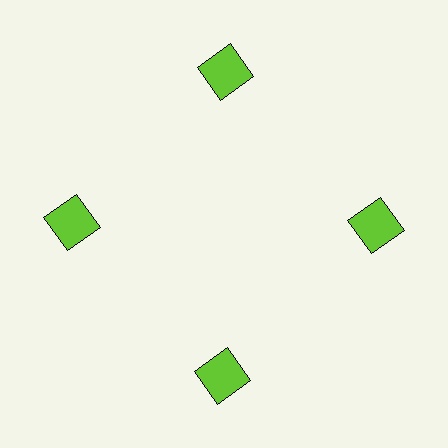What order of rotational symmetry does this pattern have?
This pattern has 4-fold rotational symmetry.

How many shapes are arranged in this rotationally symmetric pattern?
There are 4 shapes, arranged in 4 groups of 1.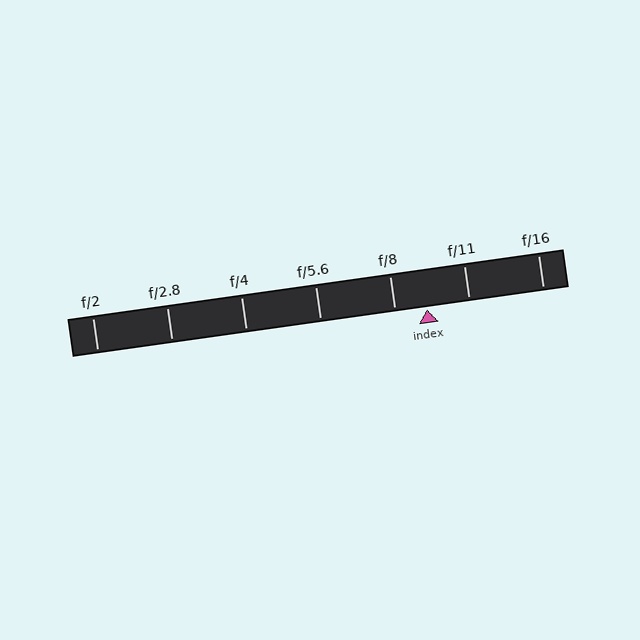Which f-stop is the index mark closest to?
The index mark is closest to f/8.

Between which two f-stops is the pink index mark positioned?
The index mark is between f/8 and f/11.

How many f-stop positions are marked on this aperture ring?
There are 7 f-stop positions marked.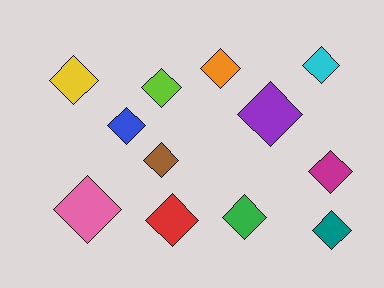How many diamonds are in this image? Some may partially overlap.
There are 12 diamonds.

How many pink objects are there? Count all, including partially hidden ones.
There is 1 pink object.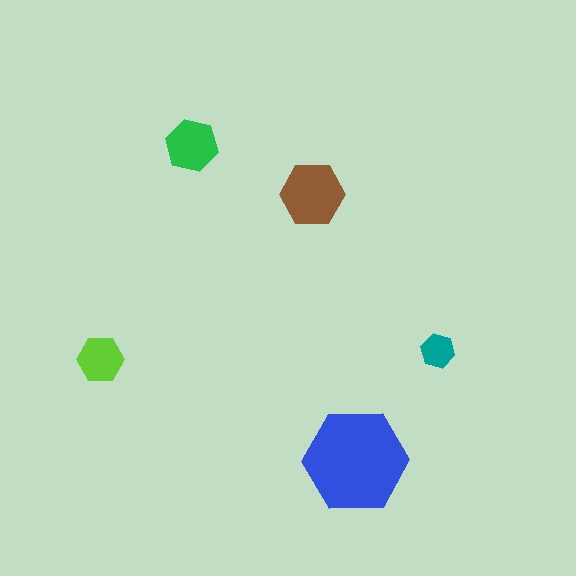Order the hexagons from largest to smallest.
the blue one, the brown one, the green one, the lime one, the teal one.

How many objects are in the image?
There are 5 objects in the image.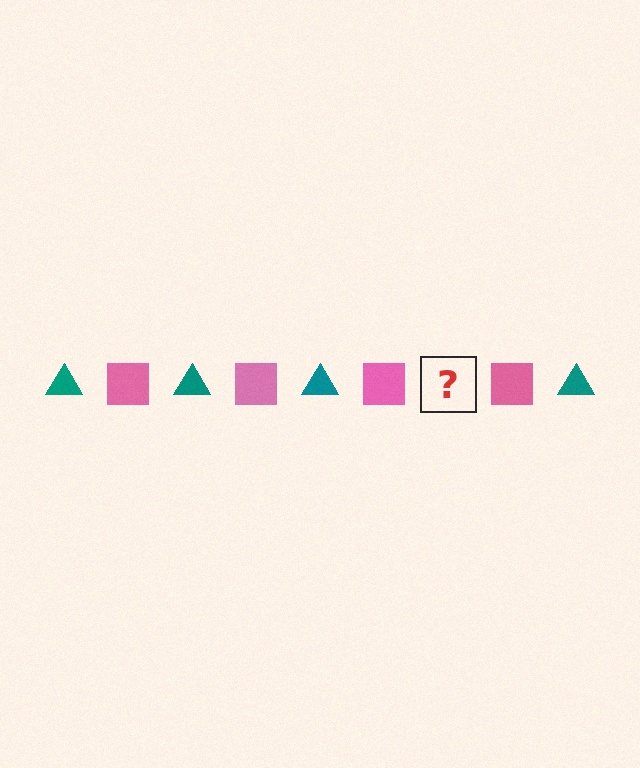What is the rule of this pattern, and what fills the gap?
The rule is that the pattern alternates between teal triangle and pink square. The gap should be filled with a teal triangle.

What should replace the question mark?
The question mark should be replaced with a teal triangle.